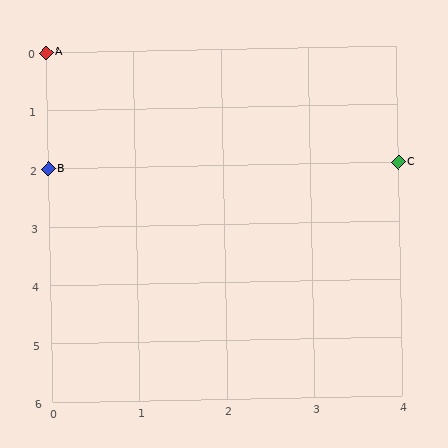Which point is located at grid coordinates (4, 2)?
Point C is at (4, 2).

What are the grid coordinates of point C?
Point C is at grid coordinates (4, 2).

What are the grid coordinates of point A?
Point A is at grid coordinates (0, 0).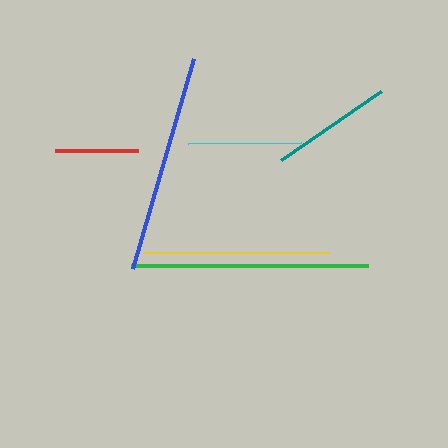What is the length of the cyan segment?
The cyan segment is approximately 113 pixels long.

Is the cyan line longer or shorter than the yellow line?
The yellow line is longer than the cyan line.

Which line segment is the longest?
The green line is the longest at approximately 237 pixels.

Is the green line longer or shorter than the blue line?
The green line is longer than the blue line.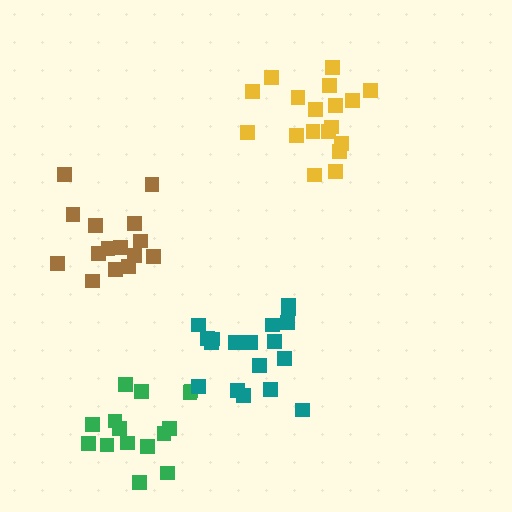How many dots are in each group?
Group 1: 18 dots, Group 2: 15 dots, Group 3: 18 dots, Group 4: 15 dots (66 total).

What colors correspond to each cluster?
The clusters are colored: yellow, green, teal, brown.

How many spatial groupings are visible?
There are 4 spatial groupings.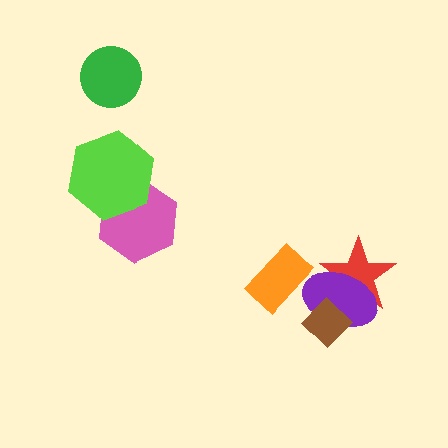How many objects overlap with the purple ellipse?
2 objects overlap with the purple ellipse.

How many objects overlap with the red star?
2 objects overlap with the red star.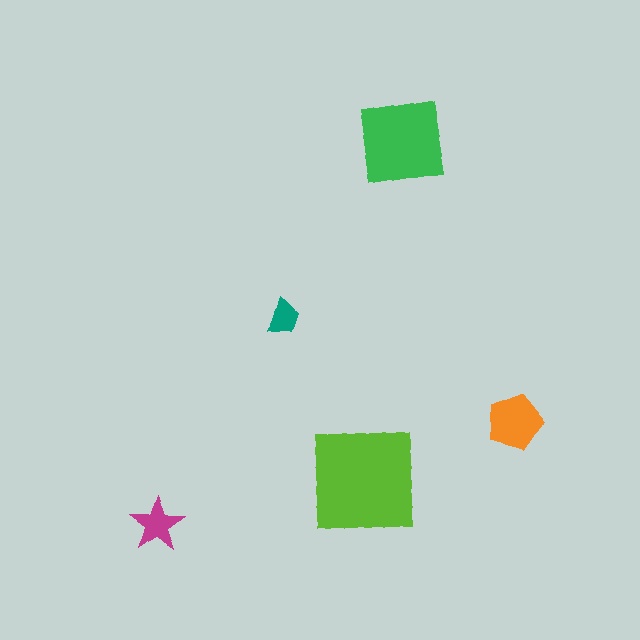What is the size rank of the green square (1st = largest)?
2nd.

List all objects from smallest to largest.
The teal trapezoid, the magenta star, the orange pentagon, the green square, the lime square.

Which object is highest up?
The green square is topmost.